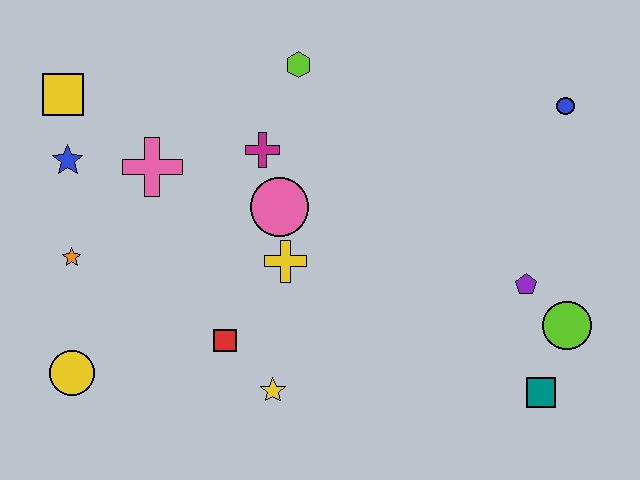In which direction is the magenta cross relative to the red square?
The magenta cross is above the red square.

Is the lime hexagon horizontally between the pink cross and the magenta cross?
No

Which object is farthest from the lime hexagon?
The teal square is farthest from the lime hexagon.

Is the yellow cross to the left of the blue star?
No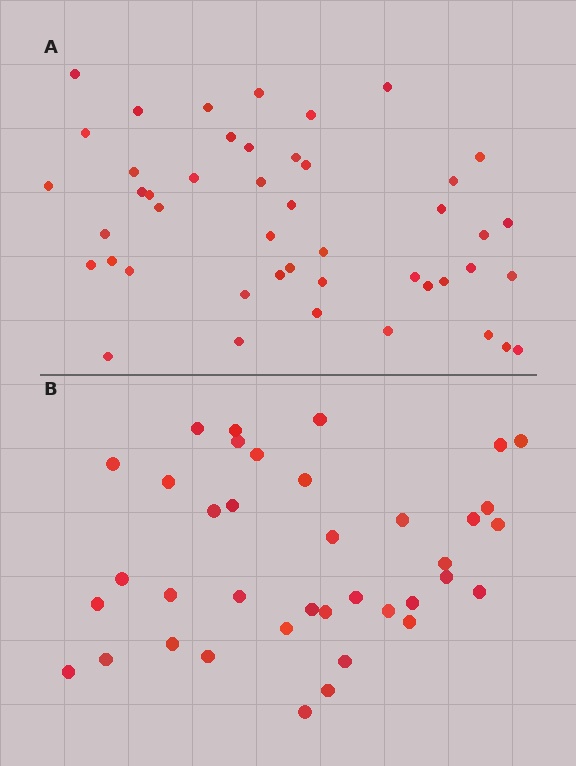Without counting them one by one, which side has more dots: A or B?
Region A (the top region) has more dots.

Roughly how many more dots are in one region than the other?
Region A has roughly 8 or so more dots than region B.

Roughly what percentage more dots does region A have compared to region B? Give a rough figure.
About 20% more.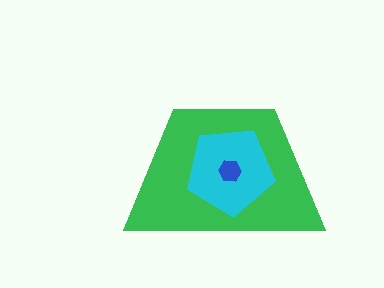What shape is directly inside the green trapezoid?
The cyan pentagon.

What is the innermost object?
The blue hexagon.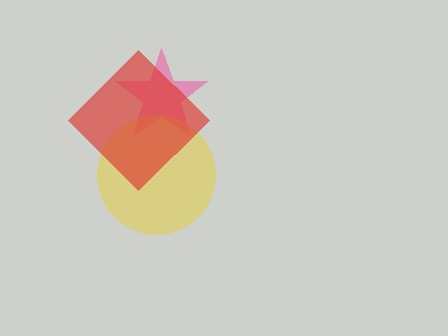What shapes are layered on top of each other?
The layered shapes are: a pink star, a yellow circle, a red diamond.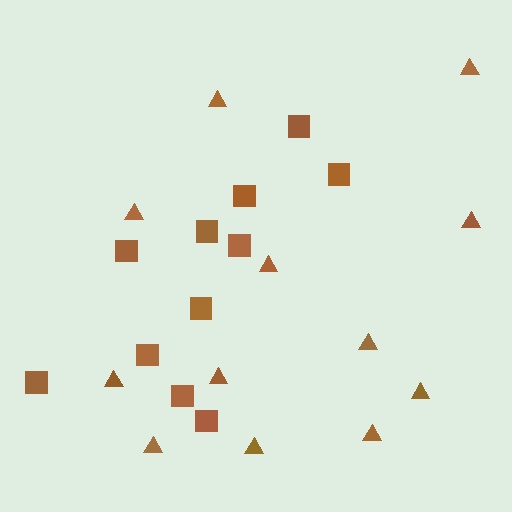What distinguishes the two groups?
There are 2 groups: one group of triangles (12) and one group of squares (11).